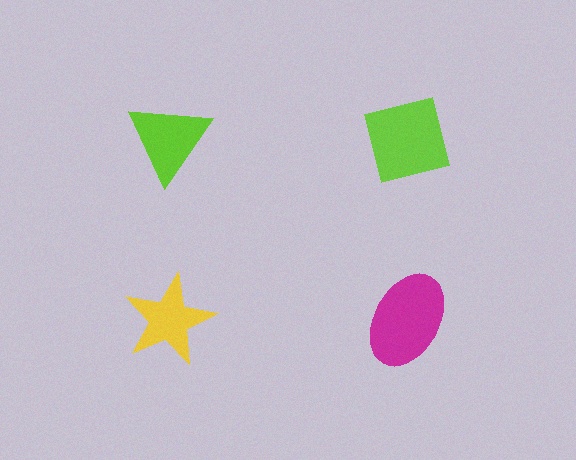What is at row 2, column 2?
A magenta ellipse.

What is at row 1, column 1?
A lime triangle.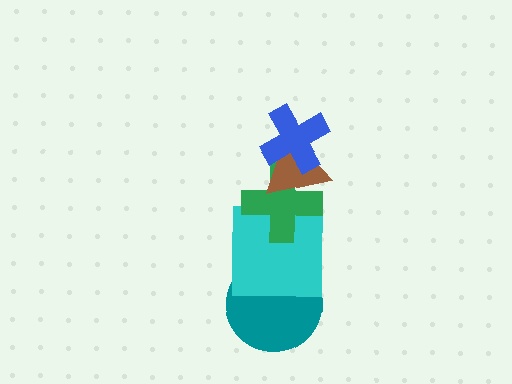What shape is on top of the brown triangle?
The blue cross is on top of the brown triangle.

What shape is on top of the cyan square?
The green cross is on top of the cyan square.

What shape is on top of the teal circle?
The cyan square is on top of the teal circle.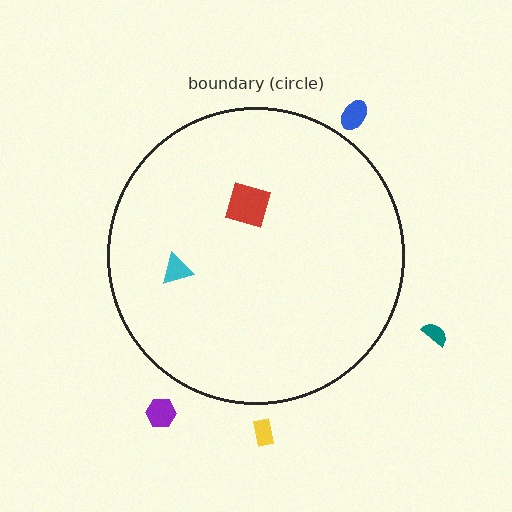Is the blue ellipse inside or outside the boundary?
Outside.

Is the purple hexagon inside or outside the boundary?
Outside.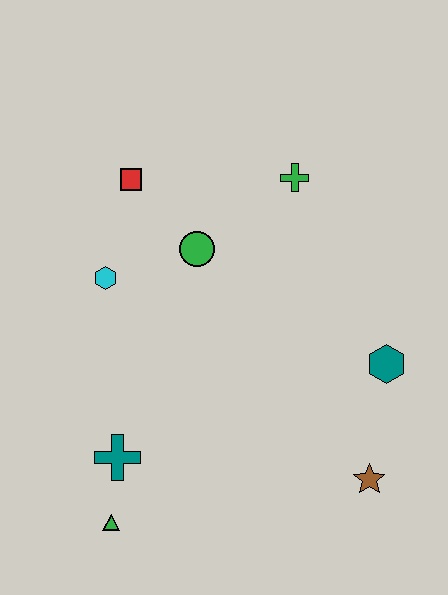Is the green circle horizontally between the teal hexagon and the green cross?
No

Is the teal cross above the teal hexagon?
No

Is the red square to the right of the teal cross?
Yes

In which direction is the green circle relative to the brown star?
The green circle is above the brown star.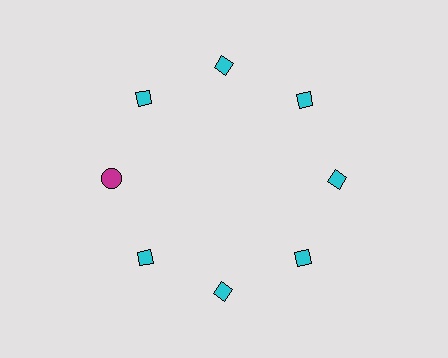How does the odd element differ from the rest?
It differs in both color (magenta instead of cyan) and shape (circle instead of diamond).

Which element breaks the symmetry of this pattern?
The magenta circle at roughly the 9 o'clock position breaks the symmetry. All other shapes are cyan diamonds.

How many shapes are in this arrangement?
There are 8 shapes arranged in a ring pattern.